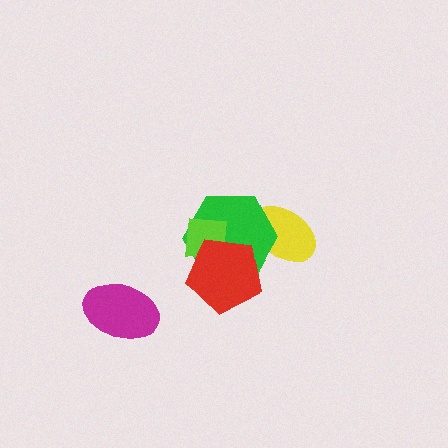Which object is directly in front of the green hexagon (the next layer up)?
The lime square is directly in front of the green hexagon.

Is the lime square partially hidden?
Yes, it is partially covered by another shape.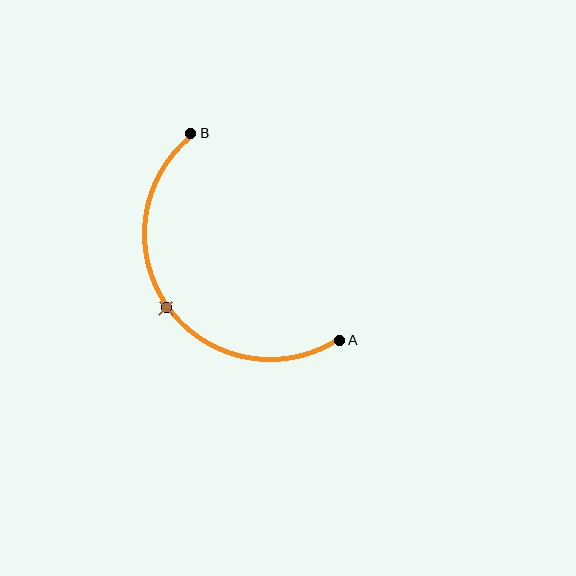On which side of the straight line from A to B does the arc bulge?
The arc bulges below and to the left of the straight line connecting A and B.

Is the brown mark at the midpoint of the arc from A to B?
Yes. The brown mark lies on the arc at equal arc-length from both A and B — it is the arc midpoint.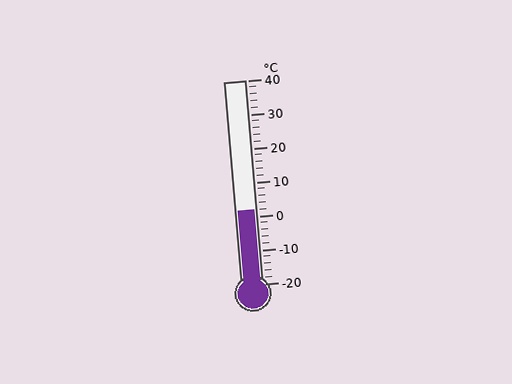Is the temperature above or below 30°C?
The temperature is below 30°C.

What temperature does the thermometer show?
The thermometer shows approximately 2°C.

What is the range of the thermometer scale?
The thermometer scale ranges from -20°C to 40°C.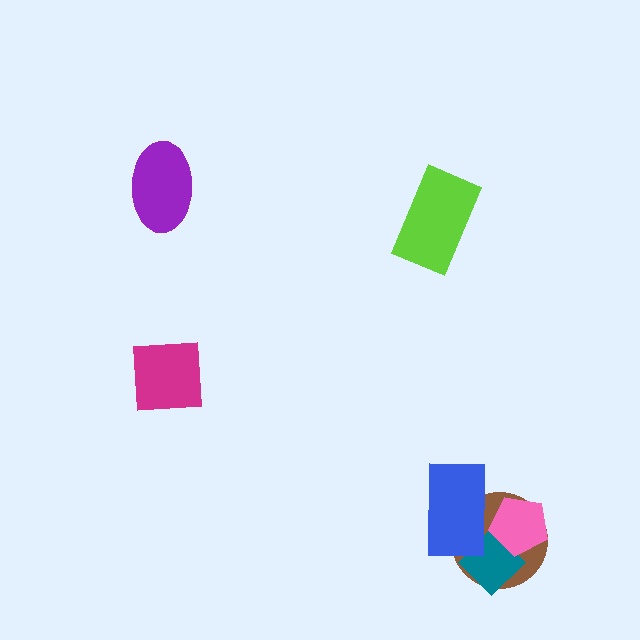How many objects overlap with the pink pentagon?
3 objects overlap with the pink pentagon.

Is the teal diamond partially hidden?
Yes, it is partially covered by another shape.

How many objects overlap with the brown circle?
3 objects overlap with the brown circle.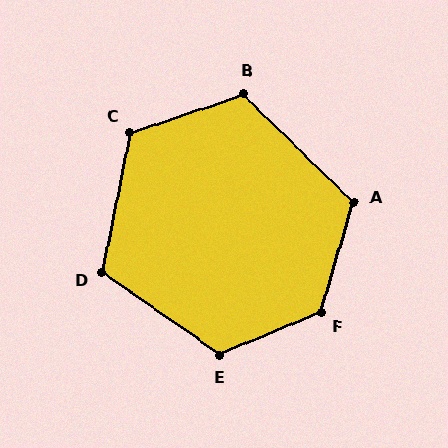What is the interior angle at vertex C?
Approximately 120 degrees (obtuse).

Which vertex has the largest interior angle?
F, at approximately 129 degrees.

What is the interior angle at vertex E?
Approximately 122 degrees (obtuse).